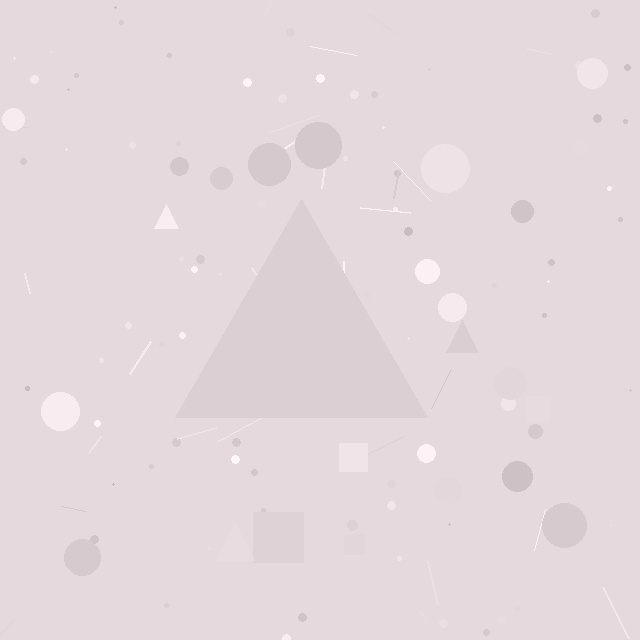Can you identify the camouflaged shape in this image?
The camouflaged shape is a triangle.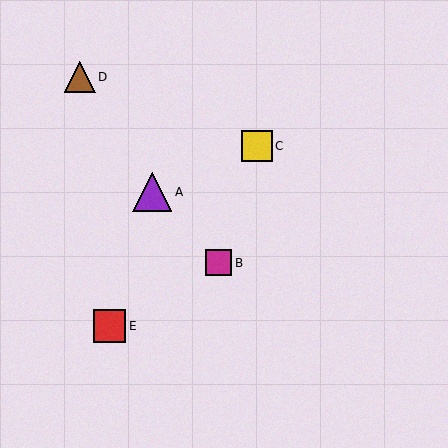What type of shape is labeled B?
Shape B is a magenta square.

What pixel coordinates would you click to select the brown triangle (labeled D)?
Click at (80, 77) to select the brown triangle D.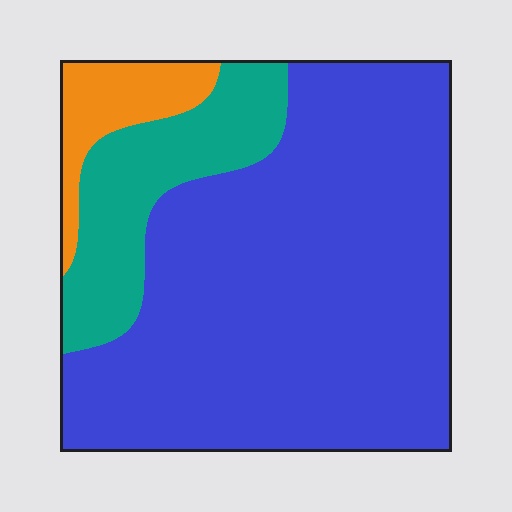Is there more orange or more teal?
Teal.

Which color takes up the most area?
Blue, at roughly 75%.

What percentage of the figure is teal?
Teal takes up about one sixth (1/6) of the figure.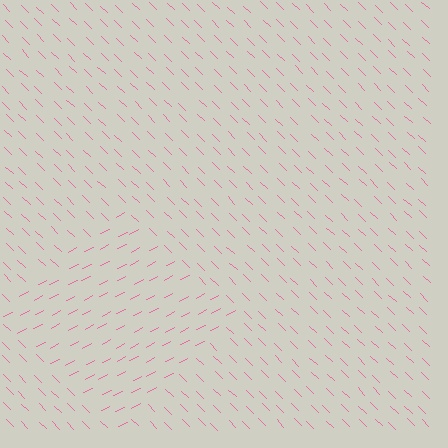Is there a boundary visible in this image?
Yes, there is a texture boundary formed by a change in line orientation.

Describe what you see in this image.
The image is filled with small pink line segments. A diamond region in the image has lines oriented differently from the surrounding lines, creating a visible texture boundary.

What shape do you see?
I see a diamond.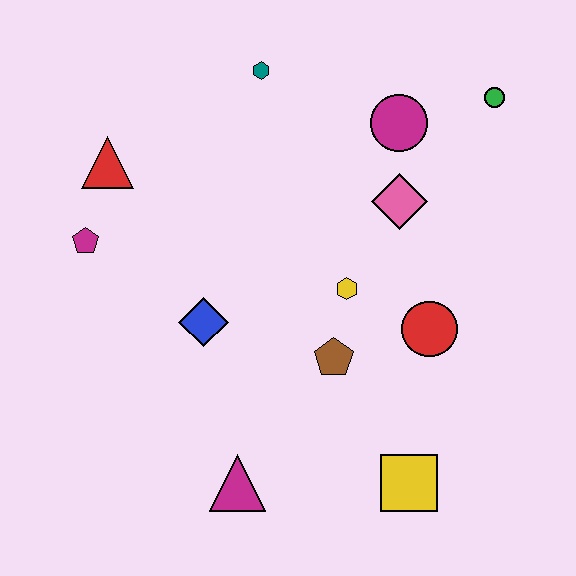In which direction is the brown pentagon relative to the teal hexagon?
The brown pentagon is below the teal hexagon.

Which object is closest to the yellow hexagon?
The brown pentagon is closest to the yellow hexagon.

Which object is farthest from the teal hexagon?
The yellow square is farthest from the teal hexagon.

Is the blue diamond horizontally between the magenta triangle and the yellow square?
No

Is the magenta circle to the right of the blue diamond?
Yes